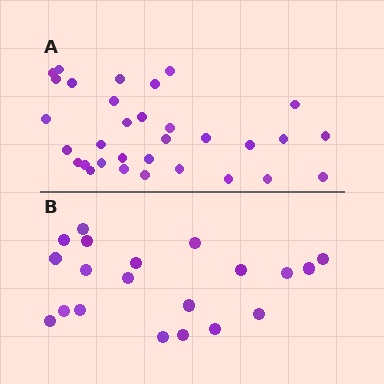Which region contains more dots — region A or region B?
Region A (the top region) has more dots.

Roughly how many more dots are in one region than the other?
Region A has roughly 12 or so more dots than region B.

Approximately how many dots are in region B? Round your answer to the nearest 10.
About 20 dots.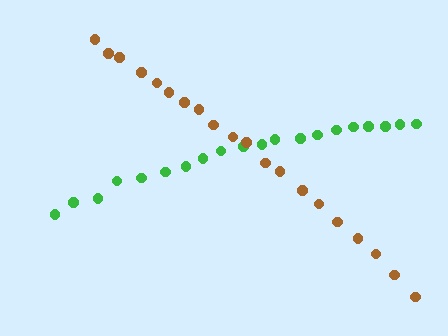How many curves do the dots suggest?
There are 2 distinct paths.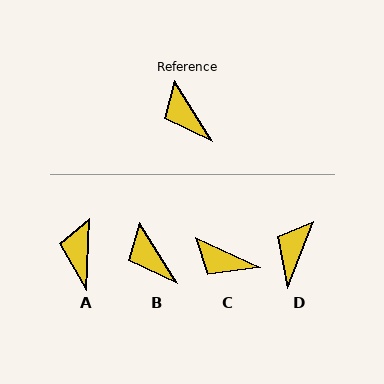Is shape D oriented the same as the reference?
No, it is off by about 52 degrees.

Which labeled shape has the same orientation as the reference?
B.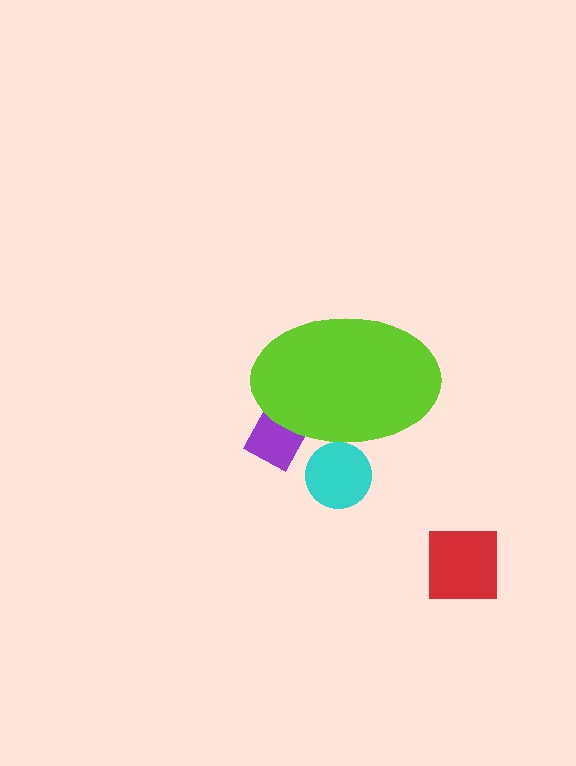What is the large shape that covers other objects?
A lime ellipse.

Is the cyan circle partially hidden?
Yes, the cyan circle is partially hidden behind the lime ellipse.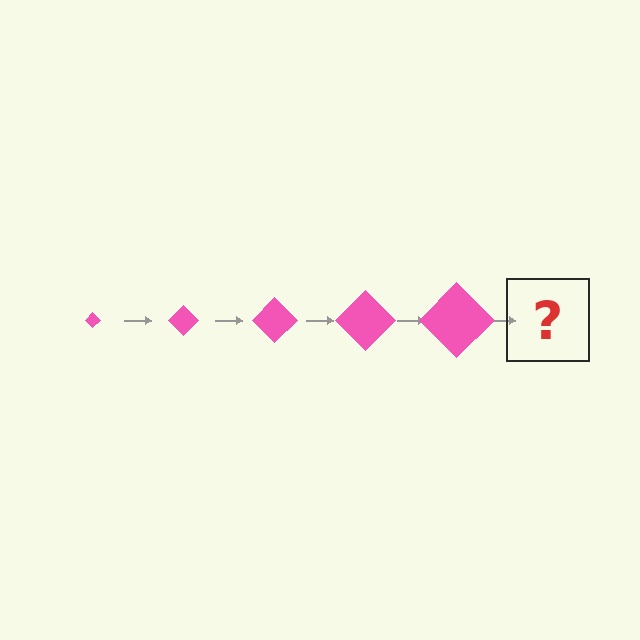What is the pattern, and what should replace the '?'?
The pattern is that the diamond gets progressively larger each step. The '?' should be a pink diamond, larger than the previous one.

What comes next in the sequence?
The next element should be a pink diamond, larger than the previous one.